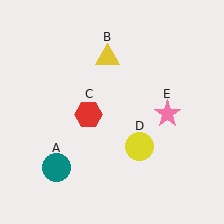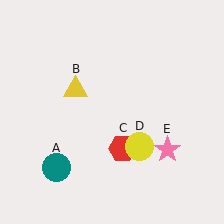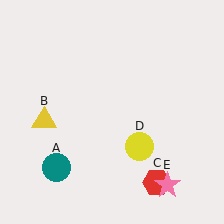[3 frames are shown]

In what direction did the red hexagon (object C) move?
The red hexagon (object C) moved down and to the right.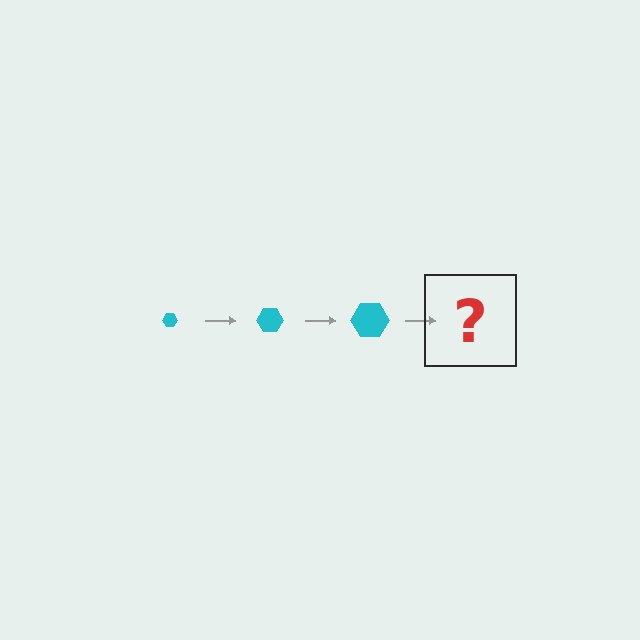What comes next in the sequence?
The next element should be a cyan hexagon, larger than the previous one.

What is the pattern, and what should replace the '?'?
The pattern is that the hexagon gets progressively larger each step. The '?' should be a cyan hexagon, larger than the previous one.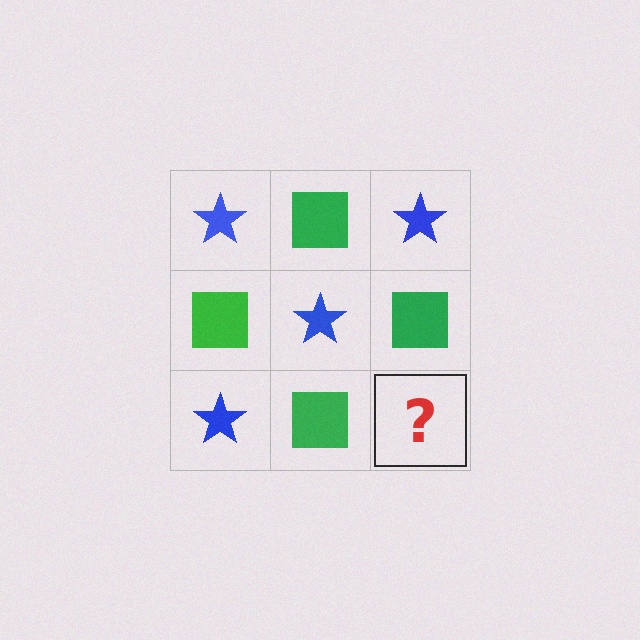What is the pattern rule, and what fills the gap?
The rule is that it alternates blue star and green square in a checkerboard pattern. The gap should be filled with a blue star.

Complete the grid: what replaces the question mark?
The question mark should be replaced with a blue star.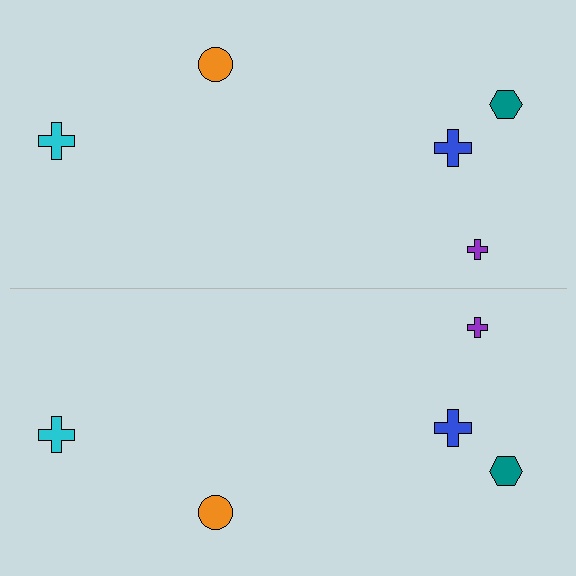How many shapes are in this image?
There are 10 shapes in this image.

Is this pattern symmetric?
Yes, this pattern has bilateral (reflection) symmetry.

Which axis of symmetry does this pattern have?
The pattern has a horizontal axis of symmetry running through the center of the image.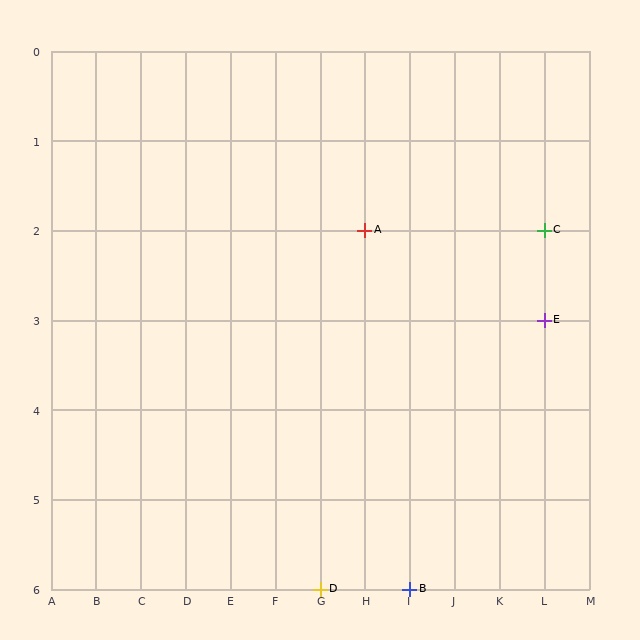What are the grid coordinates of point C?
Point C is at grid coordinates (L, 2).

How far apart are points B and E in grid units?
Points B and E are 3 columns and 3 rows apart (about 4.2 grid units diagonally).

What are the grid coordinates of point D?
Point D is at grid coordinates (G, 6).